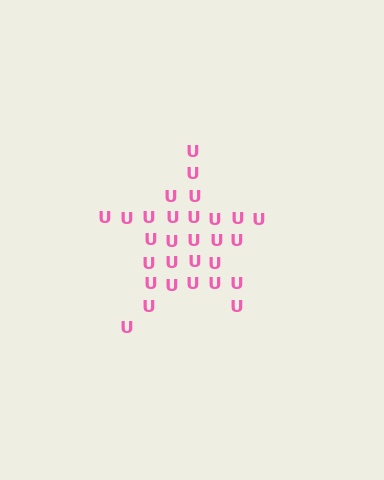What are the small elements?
The small elements are letter U's.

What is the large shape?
The large shape is a star.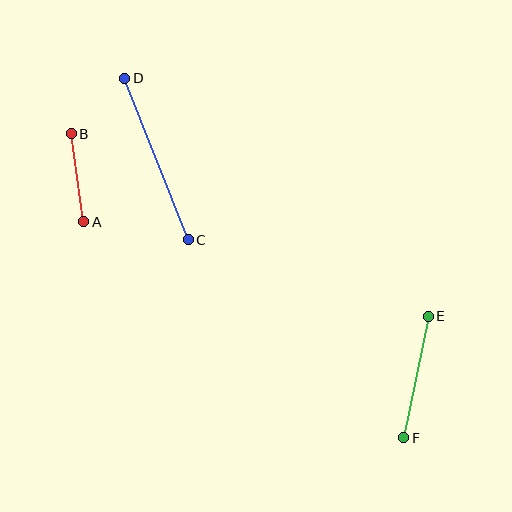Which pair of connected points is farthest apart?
Points C and D are farthest apart.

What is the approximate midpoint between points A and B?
The midpoint is at approximately (77, 178) pixels.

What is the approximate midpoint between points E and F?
The midpoint is at approximately (416, 377) pixels.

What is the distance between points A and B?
The distance is approximately 89 pixels.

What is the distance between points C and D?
The distance is approximately 174 pixels.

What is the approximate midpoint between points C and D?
The midpoint is at approximately (157, 159) pixels.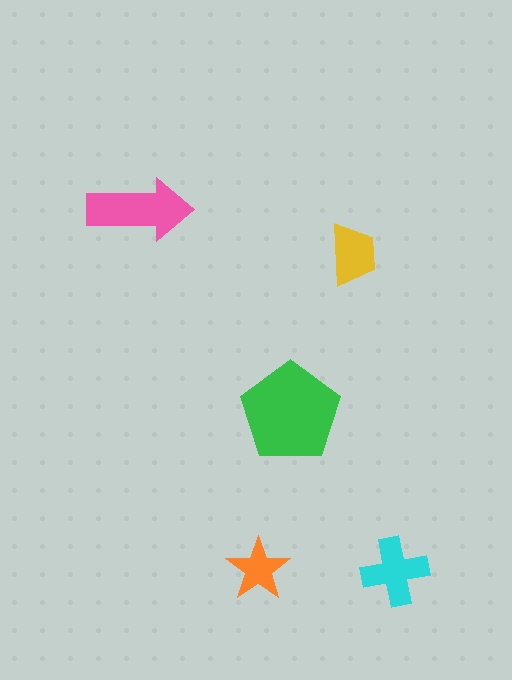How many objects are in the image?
There are 5 objects in the image.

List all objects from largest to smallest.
The green pentagon, the pink arrow, the cyan cross, the yellow trapezoid, the orange star.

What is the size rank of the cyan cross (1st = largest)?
3rd.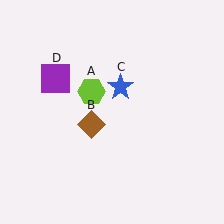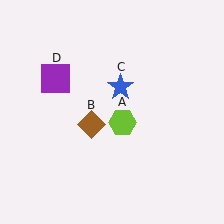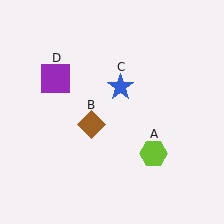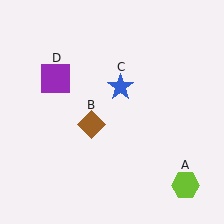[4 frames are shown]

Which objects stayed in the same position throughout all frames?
Brown diamond (object B) and blue star (object C) and purple square (object D) remained stationary.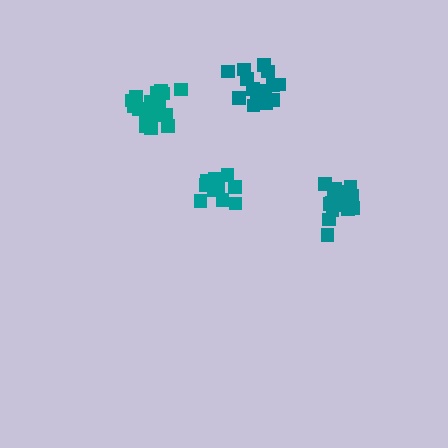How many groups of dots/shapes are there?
There are 4 groups.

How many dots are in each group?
Group 1: 17 dots, Group 2: 20 dots, Group 3: 15 dots, Group 4: 17 dots (69 total).